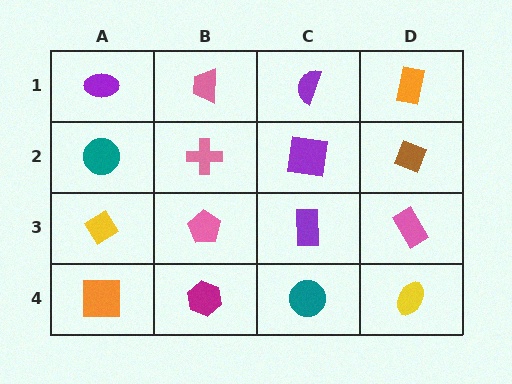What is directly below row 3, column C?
A teal circle.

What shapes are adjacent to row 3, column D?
A brown diamond (row 2, column D), a yellow ellipse (row 4, column D), a purple rectangle (row 3, column C).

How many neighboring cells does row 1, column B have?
3.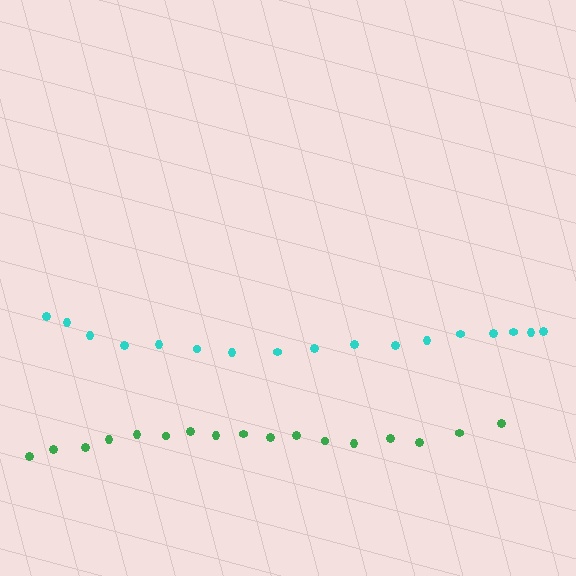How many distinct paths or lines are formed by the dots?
There are 2 distinct paths.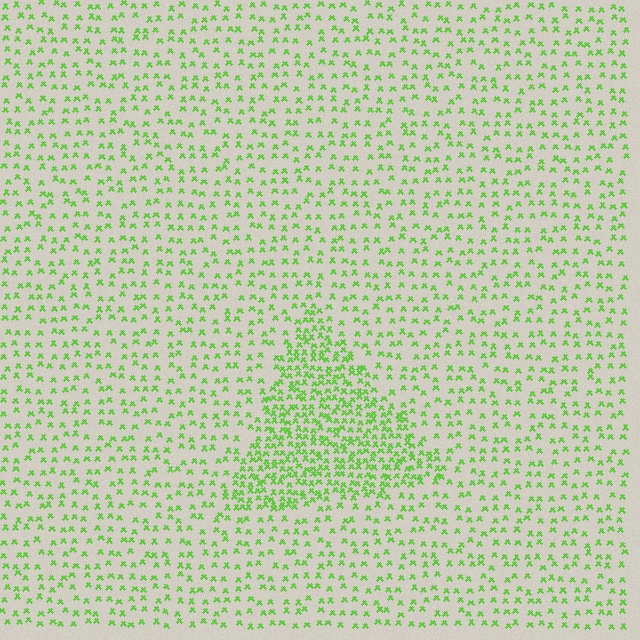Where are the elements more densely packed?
The elements are more densely packed inside the triangle boundary.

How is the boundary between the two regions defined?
The boundary is defined by a change in element density (approximately 2.3x ratio). All elements are the same color, size, and shape.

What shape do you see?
I see a triangle.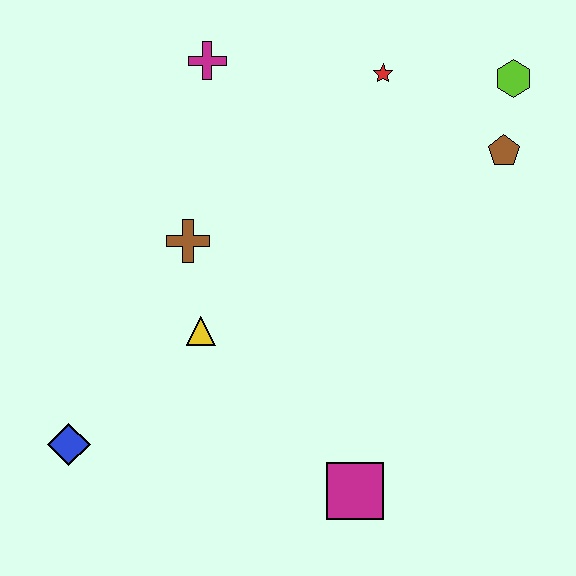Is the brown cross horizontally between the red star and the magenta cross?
No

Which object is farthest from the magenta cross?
The magenta square is farthest from the magenta cross.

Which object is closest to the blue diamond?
The yellow triangle is closest to the blue diamond.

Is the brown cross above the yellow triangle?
Yes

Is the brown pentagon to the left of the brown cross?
No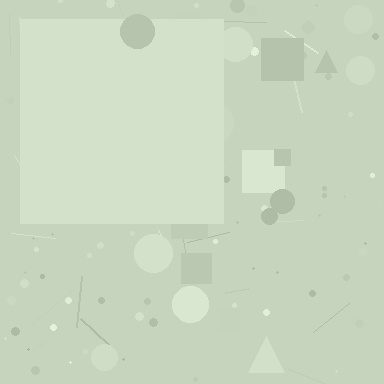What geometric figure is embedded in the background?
A square is embedded in the background.